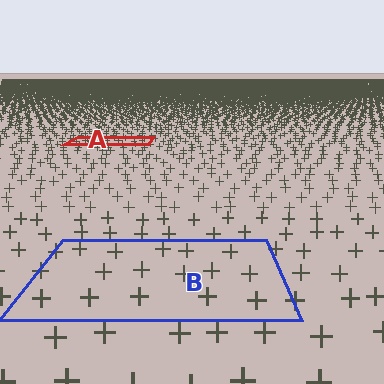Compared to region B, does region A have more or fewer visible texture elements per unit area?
Region A has more texture elements per unit area — they are packed more densely because it is farther away.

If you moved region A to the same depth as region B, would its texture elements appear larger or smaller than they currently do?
They would appear larger. At a closer depth, the same texture elements are projected at a bigger on-screen size.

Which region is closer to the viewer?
Region B is closer. The texture elements there are larger and more spread out.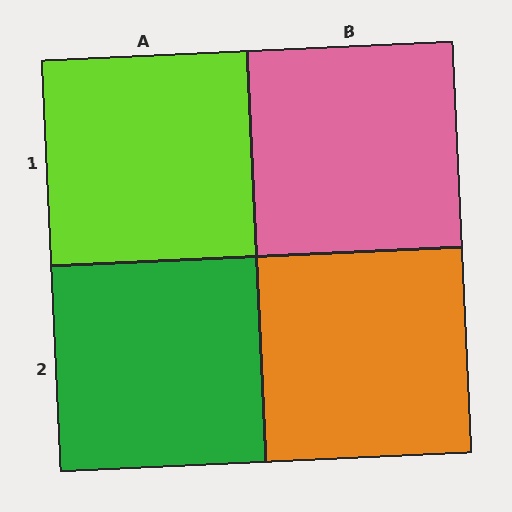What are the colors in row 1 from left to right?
Lime, pink.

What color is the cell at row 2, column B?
Orange.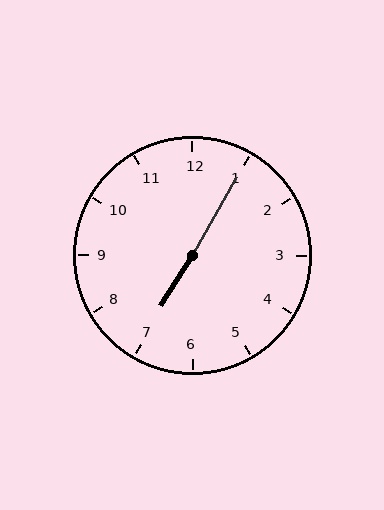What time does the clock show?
7:05.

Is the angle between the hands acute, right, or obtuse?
It is obtuse.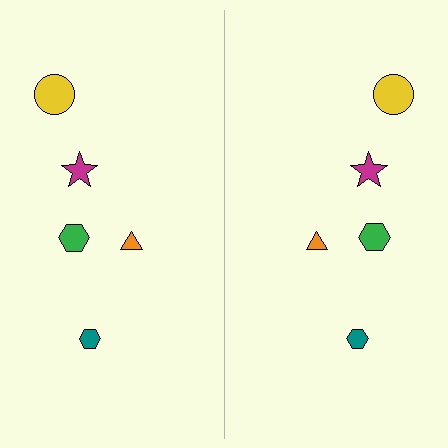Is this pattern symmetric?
Yes, this pattern has bilateral (reflection) symmetry.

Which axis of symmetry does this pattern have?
The pattern has a vertical axis of symmetry running through the center of the image.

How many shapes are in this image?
There are 10 shapes in this image.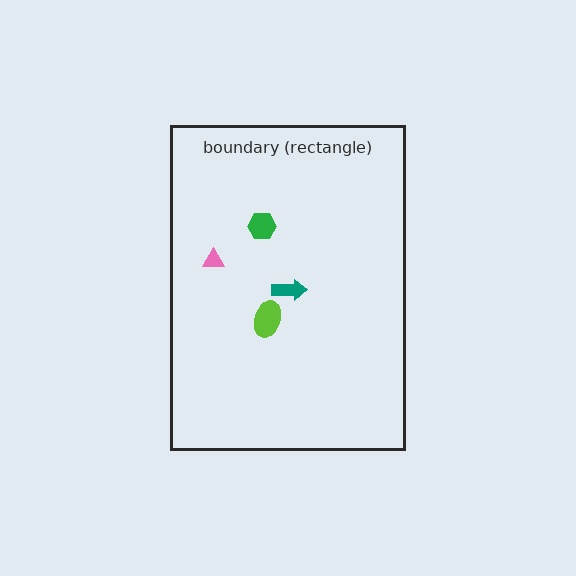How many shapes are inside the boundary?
4 inside, 0 outside.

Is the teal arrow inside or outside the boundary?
Inside.